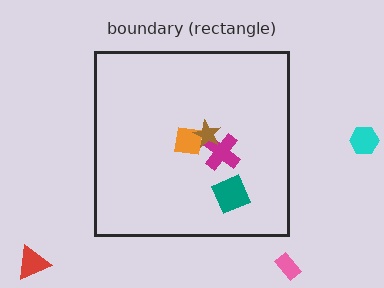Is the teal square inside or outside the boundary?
Inside.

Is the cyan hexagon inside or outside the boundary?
Outside.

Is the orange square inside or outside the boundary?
Inside.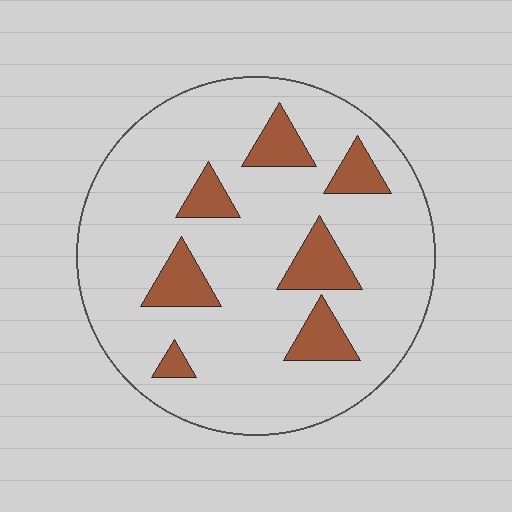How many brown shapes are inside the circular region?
7.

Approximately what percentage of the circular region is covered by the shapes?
Approximately 15%.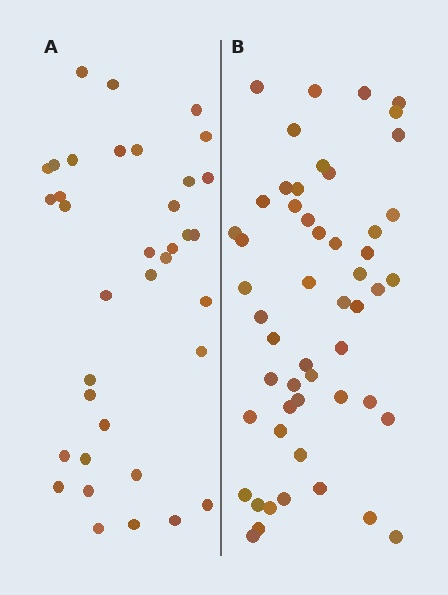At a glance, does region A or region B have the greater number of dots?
Region B (the right region) has more dots.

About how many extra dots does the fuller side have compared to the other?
Region B has approximately 15 more dots than region A.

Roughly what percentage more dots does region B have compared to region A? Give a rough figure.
About 45% more.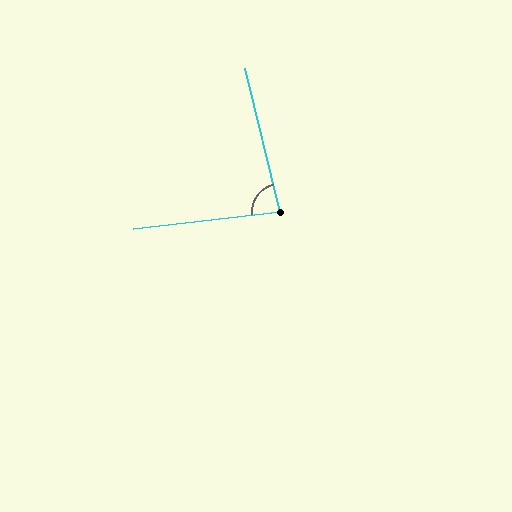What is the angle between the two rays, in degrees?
Approximately 83 degrees.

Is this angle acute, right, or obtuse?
It is acute.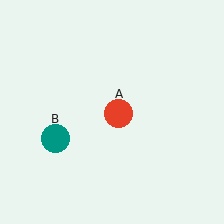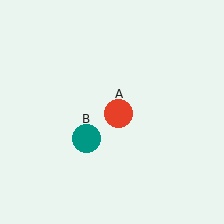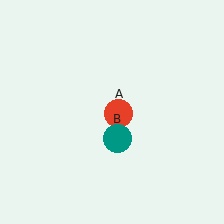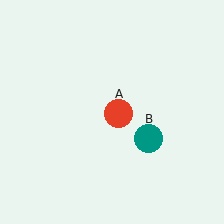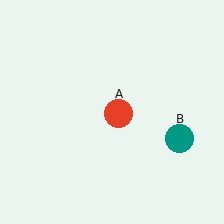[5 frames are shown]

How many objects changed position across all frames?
1 object changed position: teal circle (object B).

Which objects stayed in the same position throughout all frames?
Red circle (object A) remained stationary.